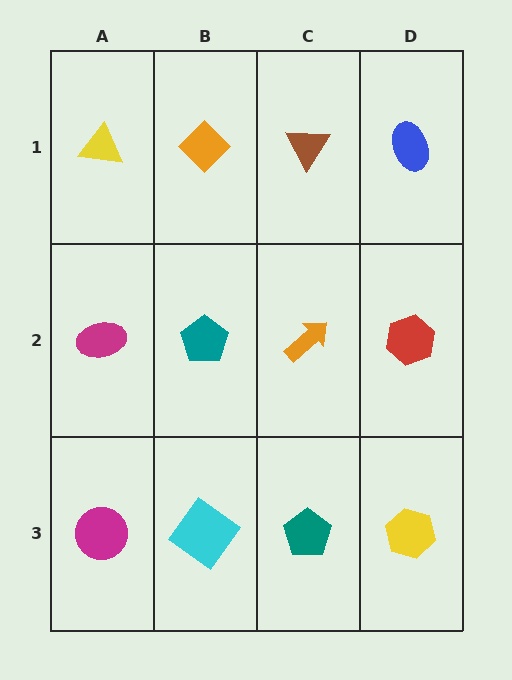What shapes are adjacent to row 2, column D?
A blue ellipse (row 1, column D), a yellow hexagon (row 3, column D), an orange arrow (row 2, column C).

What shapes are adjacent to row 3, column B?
A teal pentagon (row 2, column B), a magenta circle (row 3, column A), a teal pentagon (row 3, column C).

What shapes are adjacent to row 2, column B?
An orange diamond (row 1, column B), a cyan diamond (row 3, column B), a magenta ellipse (row 2, column A), an orange arrow (row 2, column C).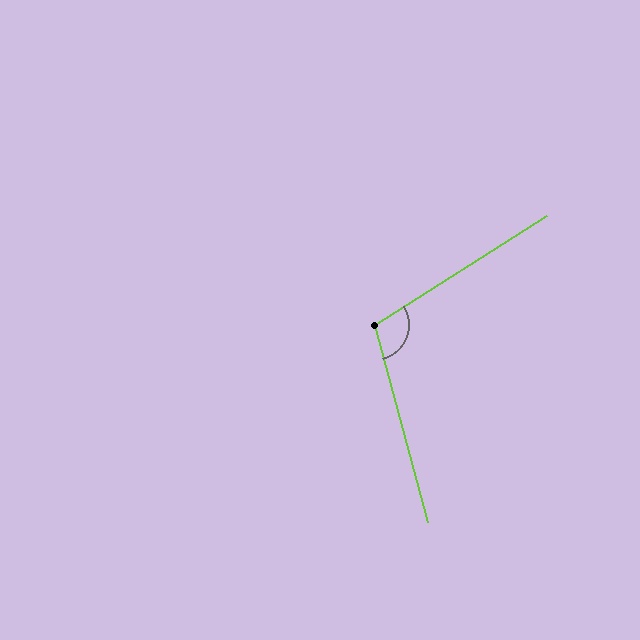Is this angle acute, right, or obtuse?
It is obtuse.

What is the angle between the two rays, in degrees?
Approximately 107 degrees.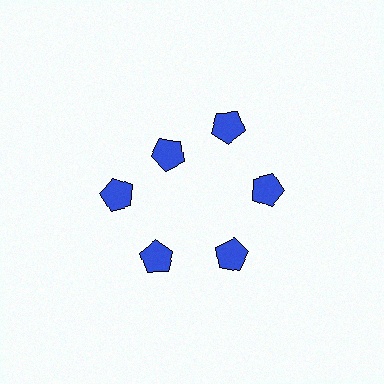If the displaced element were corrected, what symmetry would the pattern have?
It would have 6-fold rotational symmetry — the pattern would map onto itself every 60 degrees.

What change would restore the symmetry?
The symmetry would be restored by moving it outward, back onto the ring so that all 6 pentagons sit at equal angles and equal distance from the center.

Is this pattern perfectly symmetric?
No. The 6 blue pentagons are arranged in a ring, but one element near the 11 o'clock position is pulled inward toward the center, breaking the 6-fold rotational symmetry.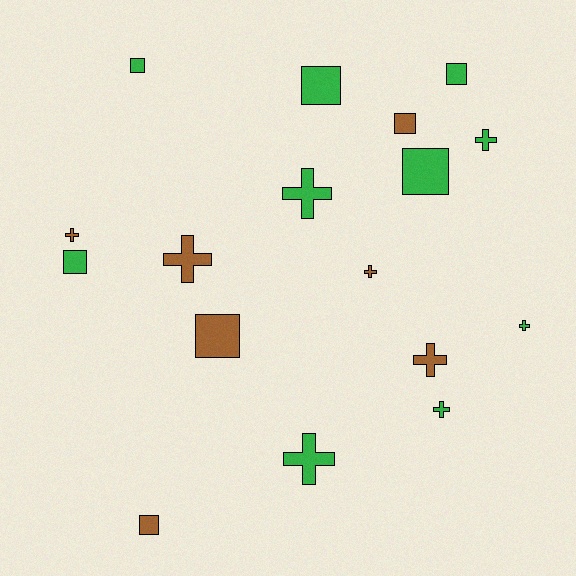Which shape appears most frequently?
Cross, with 9 objects.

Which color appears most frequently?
Green, with 10 objects.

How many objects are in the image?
There are 17 objects.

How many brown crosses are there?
There are 4 brown crosses.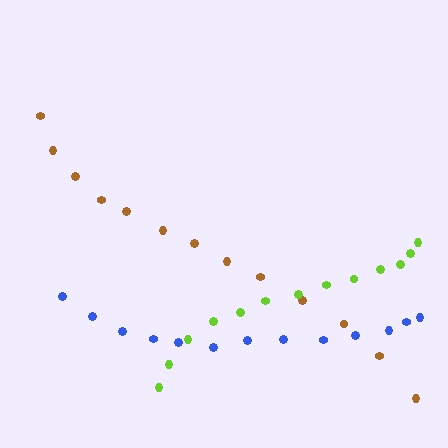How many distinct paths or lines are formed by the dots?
There are 3 distinct paths.